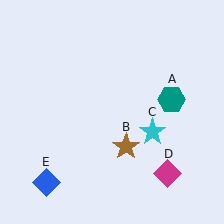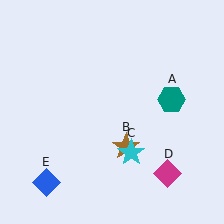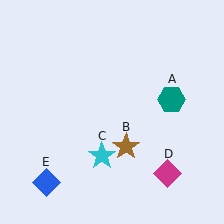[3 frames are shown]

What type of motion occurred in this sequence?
The cyan star (object C) rotated clockwise around the center of the scene.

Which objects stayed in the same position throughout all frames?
Teal hexagon (object A) and brown star (object B) and magenta diamond (object D) and blue diamond (object E) remained stationary.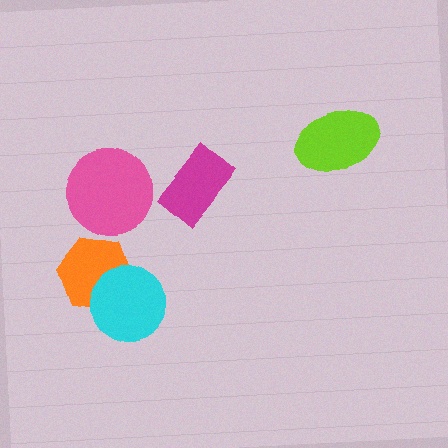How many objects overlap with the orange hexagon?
1 object overlaps with the orange hexagon.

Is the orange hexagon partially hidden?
Yes, it is partially covered by another shape.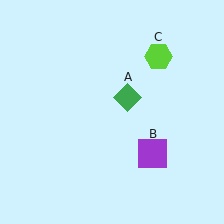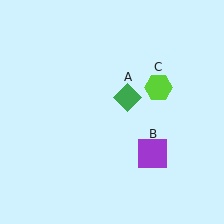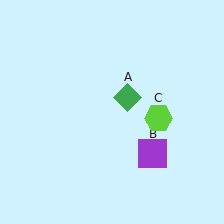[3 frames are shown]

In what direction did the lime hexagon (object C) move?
The lime hexagon (object C) moved down.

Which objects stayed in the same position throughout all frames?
Green diamond (object A) and purple square (object B) remained stationary.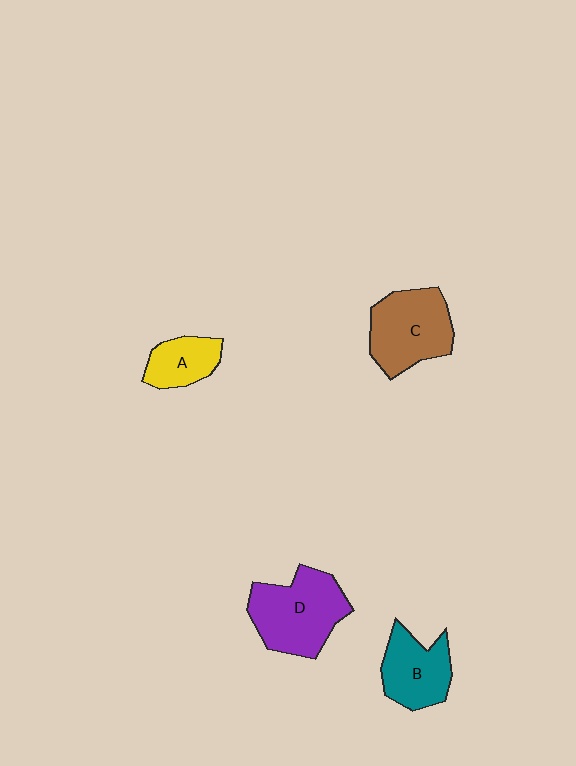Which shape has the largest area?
Shape D (purple).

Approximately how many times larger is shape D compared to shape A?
Approximately 2.0 times.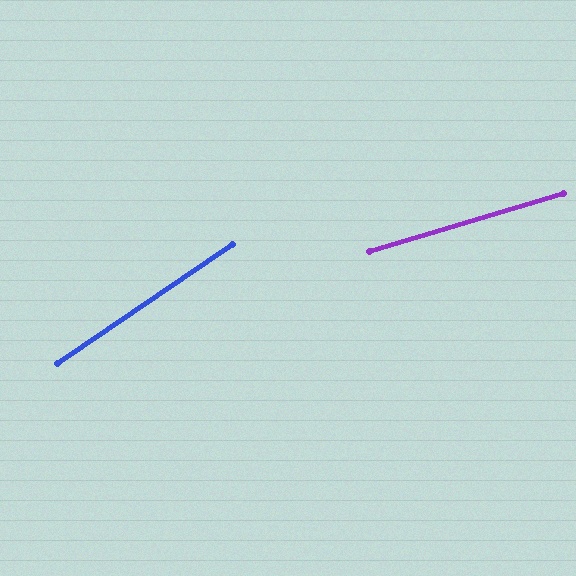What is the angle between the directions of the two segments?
Approximately 18 degrees.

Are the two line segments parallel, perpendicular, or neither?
Neither parallel nor perpendicular — they differ by about 18°.